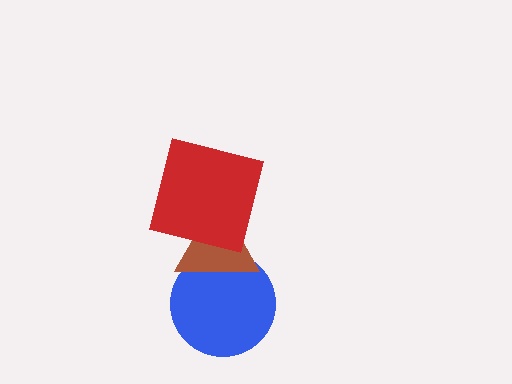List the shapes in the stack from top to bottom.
From top to bottom: the red square, the brown triangle, the blue circle.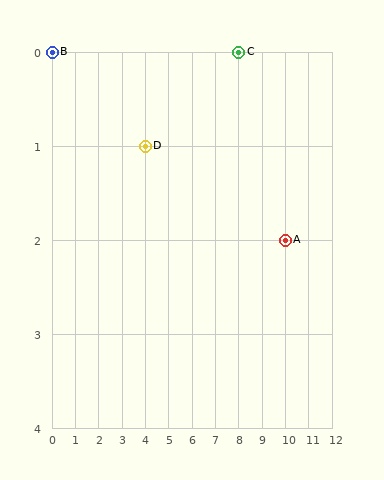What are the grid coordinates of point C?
Point C is at grid coordinates (8, 0).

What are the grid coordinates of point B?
Point B is at grid coordinates (0, 0).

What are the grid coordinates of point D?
Point D is at grid coordinates (4, 1).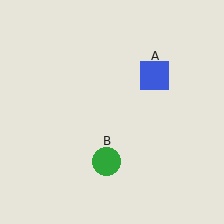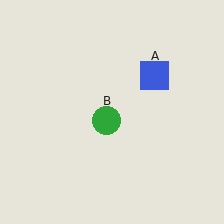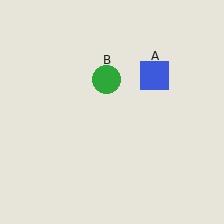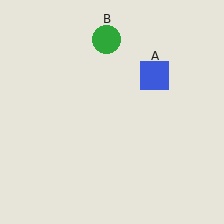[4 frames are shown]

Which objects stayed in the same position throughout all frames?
Blue square (object A) remained stationary.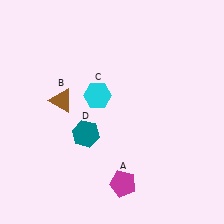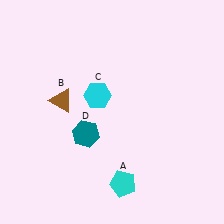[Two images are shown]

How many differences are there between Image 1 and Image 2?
There is 1 difference between the two images.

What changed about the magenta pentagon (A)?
In Image 1, A is magenta. In Image 2, it changed to cyan.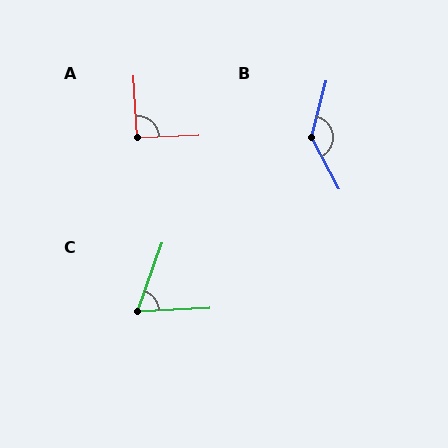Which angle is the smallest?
C, at approximately 67 degrees.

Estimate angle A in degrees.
Approximately 91 degrees.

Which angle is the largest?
B, at approximately 138 degrees.